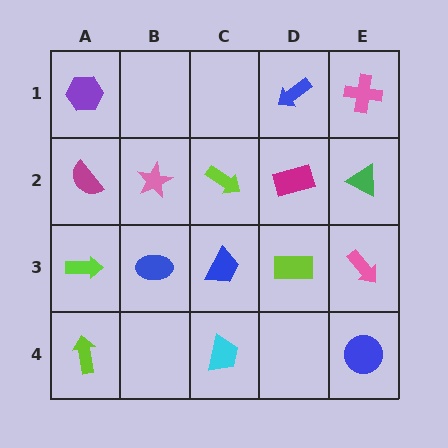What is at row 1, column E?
A pink cross.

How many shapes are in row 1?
3 shapes.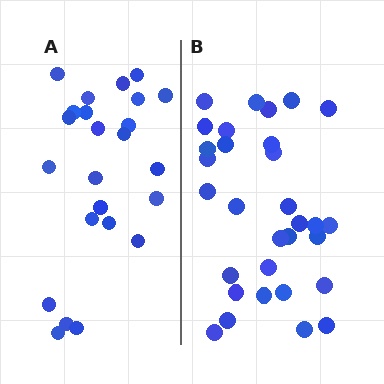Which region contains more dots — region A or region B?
Region B (the right region) has more dots.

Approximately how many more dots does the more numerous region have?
Region B has roughly 8 or so more dots than region A.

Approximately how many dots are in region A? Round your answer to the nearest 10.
About 20 dots. (The exact count is 24, which rounds to 20.)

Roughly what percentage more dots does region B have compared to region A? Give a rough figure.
About 30% more.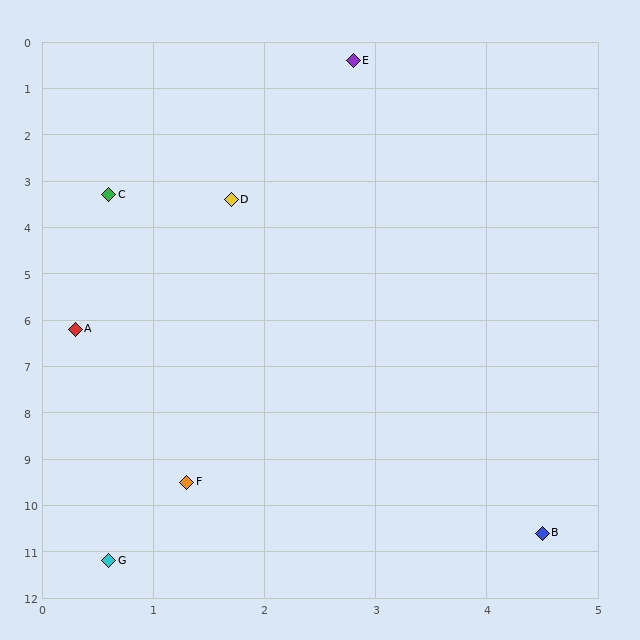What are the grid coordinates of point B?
Point B is at approximately (4.5, 10.6).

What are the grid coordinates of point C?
Point C is at approximately (0.6, 3.3).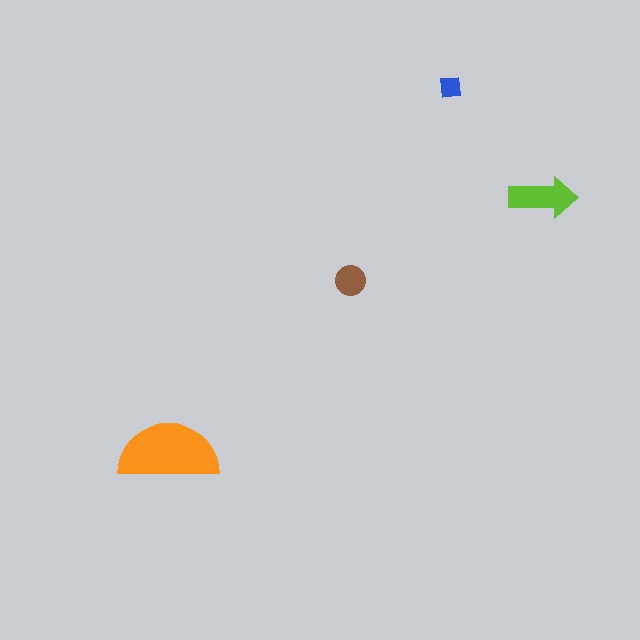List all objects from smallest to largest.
The blue square, the brown circle, the lime arrow, the orange semicircle.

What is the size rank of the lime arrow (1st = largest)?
2nd.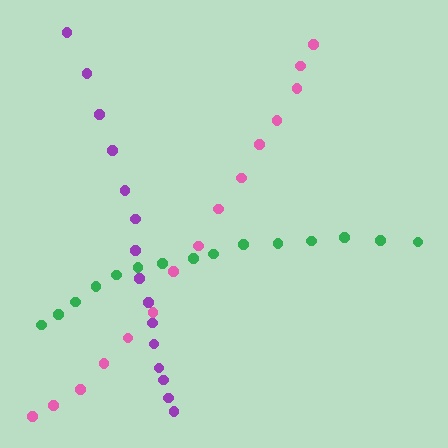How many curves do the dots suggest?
There are 3 distinct paths.